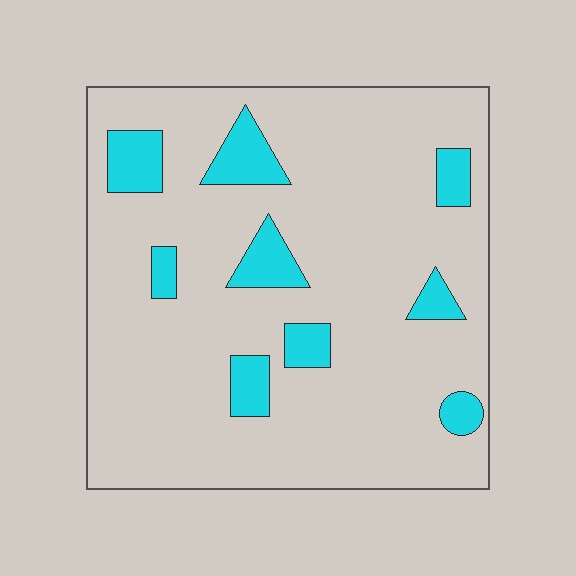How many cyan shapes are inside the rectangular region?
9.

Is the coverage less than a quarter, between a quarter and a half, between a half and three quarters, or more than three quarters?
Less than a quarter.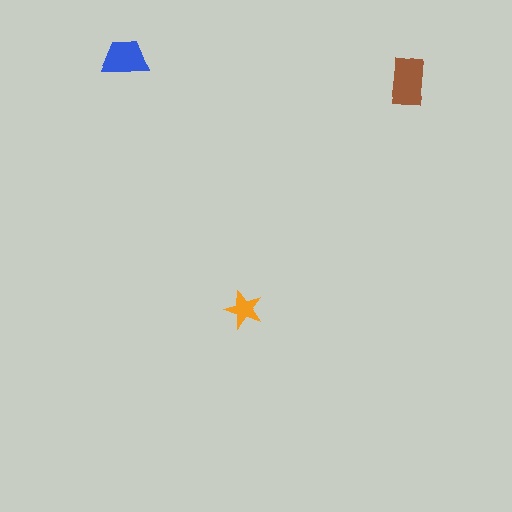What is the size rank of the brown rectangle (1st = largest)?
1st.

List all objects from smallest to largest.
The orange star, the blue trapezoid, the brown rectangle.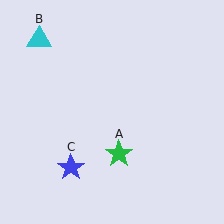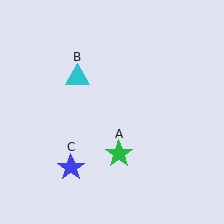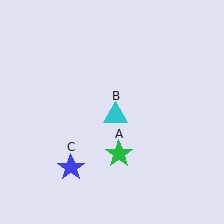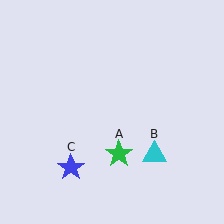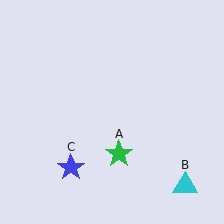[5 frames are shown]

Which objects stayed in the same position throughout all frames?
Green star (object A) and blue star (object C) remained stationary.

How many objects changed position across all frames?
1 object changed position: cyan triangle (object B).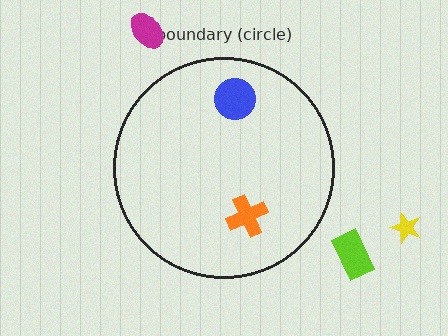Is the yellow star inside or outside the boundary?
Outside.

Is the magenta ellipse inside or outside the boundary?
Outside.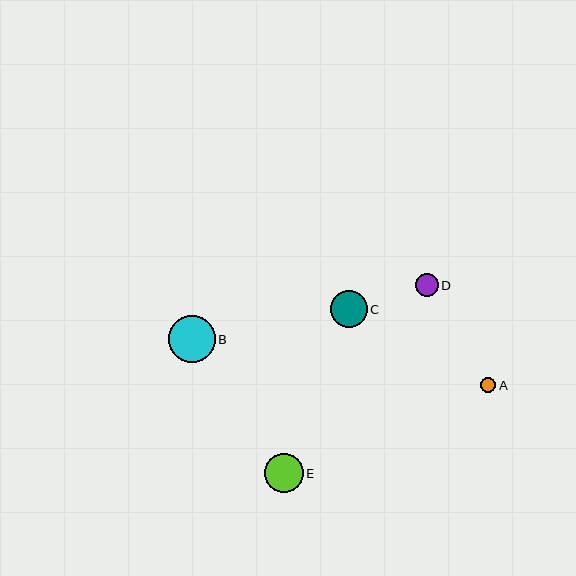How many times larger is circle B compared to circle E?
Circle B is approximately 1.2 times the size of circle E.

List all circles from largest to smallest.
From largest to smallest: B, E, C, D, A.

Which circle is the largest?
Circle B is the largest with a size of approximately 47 pixels.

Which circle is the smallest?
Circle A is the smallest with a size of approximately 16 pixels.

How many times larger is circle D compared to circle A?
Circle D is approximately 1.5 times the size of circle A.